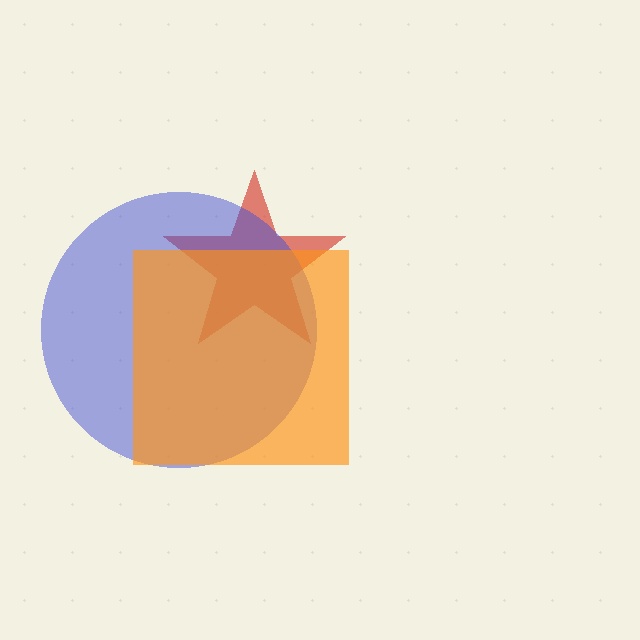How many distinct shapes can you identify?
There are 3 distinct shapes: a red star, a blue circle, an orange square.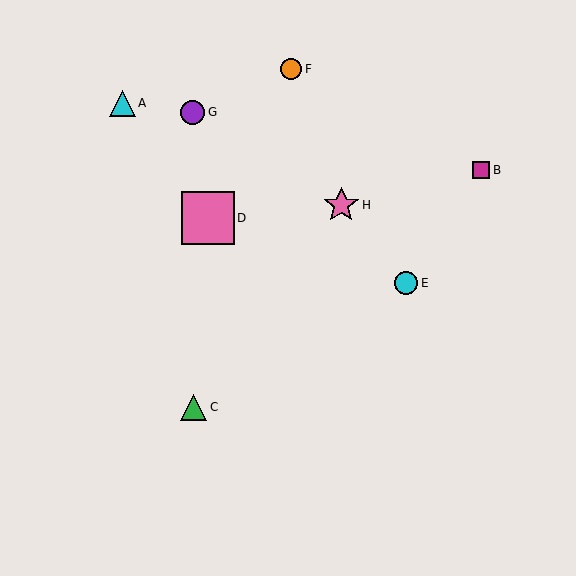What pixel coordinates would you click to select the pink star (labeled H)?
Click at (341, 205) to select the pink star H.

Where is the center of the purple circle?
The center of the purple circle is at (193, 112).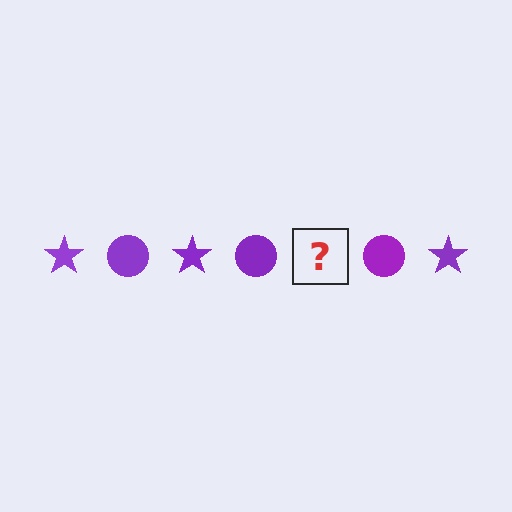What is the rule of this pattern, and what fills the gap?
The rule is that the pattern cycles through star, circle shapes in purple. The gap should be filled with a purple star.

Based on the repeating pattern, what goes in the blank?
The blank should be a purple star.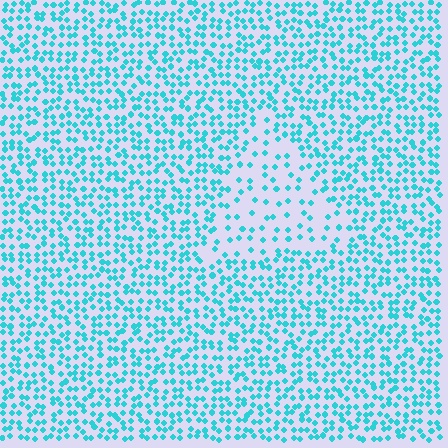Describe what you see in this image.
The image contains small cyan elements arranged at two different densities. A triangle-shaped region is visible where the elements are less densely packed than the surrounding area.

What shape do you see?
I see a triangle.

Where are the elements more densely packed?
The elements are more densely packed outside the triangle boundary.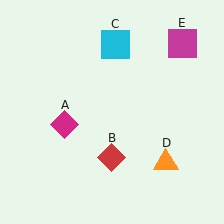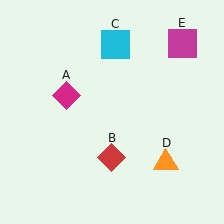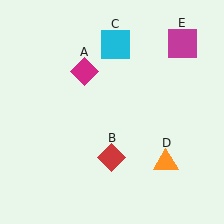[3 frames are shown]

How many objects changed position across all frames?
1 object changed position: magenta diamond (object A).